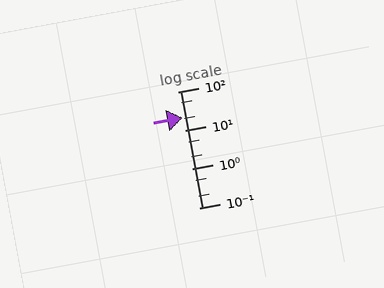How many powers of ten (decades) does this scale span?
The scale spans 3 decades, from 0.1 to 100.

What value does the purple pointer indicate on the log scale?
The pointer indicates approximately 21.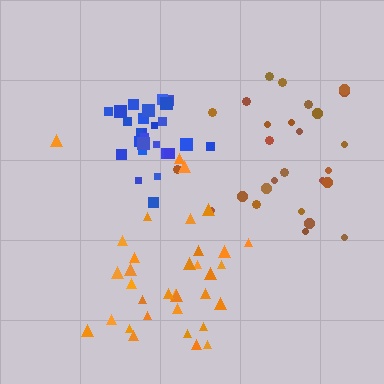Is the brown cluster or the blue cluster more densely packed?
Blue.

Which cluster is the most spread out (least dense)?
Brown.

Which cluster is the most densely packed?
Blue.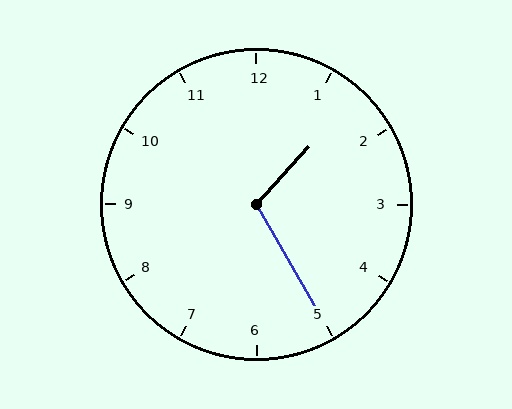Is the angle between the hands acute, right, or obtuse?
It is obtuse.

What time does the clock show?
1:25.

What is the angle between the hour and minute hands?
Approximately 108 degrees.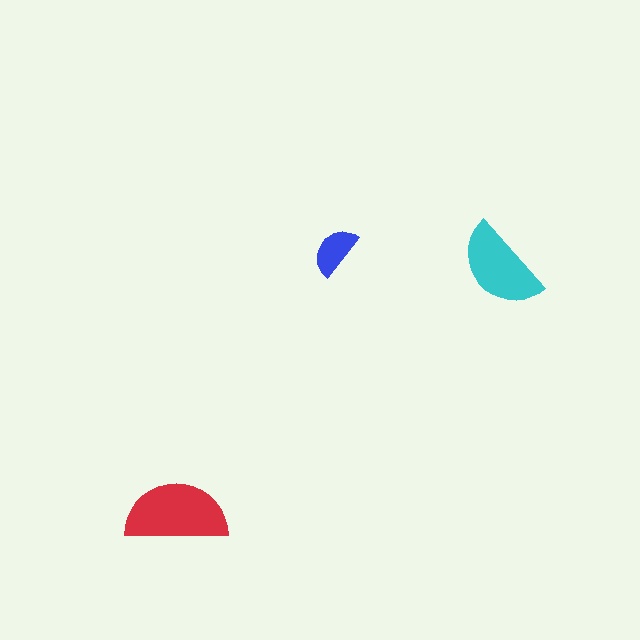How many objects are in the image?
There are 3 objects in the image.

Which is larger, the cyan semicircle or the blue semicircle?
The cyan one.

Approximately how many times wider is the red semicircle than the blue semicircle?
About 2 times wider.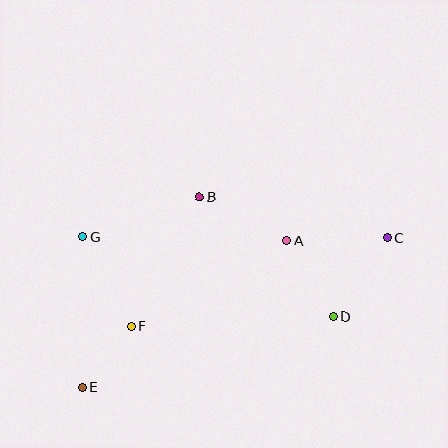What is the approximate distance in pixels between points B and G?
The distance between B and G is approximately 123 pixels.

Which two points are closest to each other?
Points E and F are closest to each other.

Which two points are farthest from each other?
Points C and E are farthest from each other.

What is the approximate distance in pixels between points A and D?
The distance between A and D is approximately 89 pixels.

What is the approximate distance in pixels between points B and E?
The distance between B and E is approximately 224 pixels.